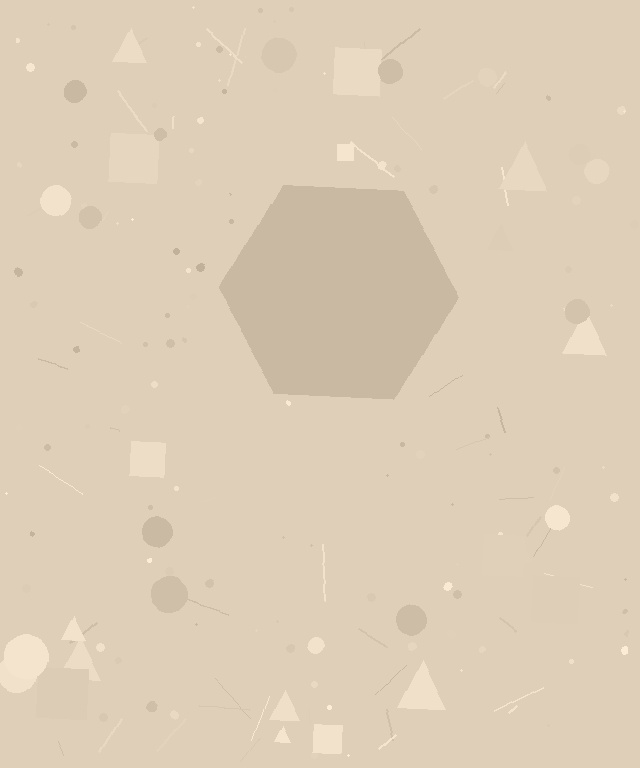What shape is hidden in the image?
A hexagon is hidden in the image.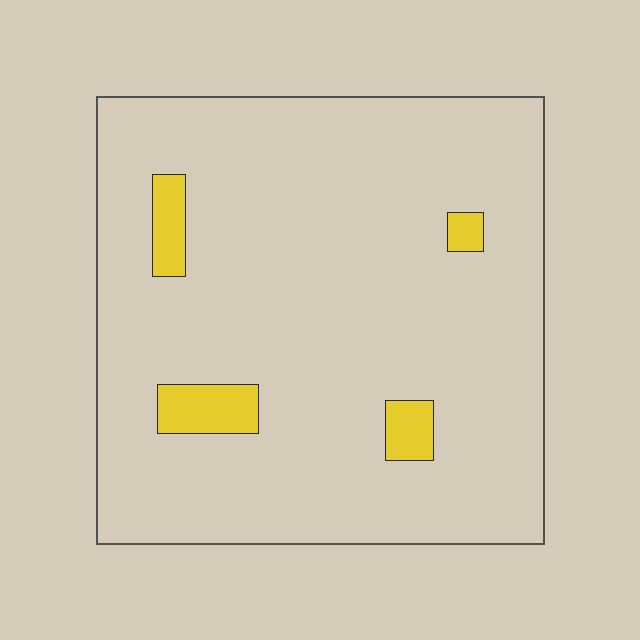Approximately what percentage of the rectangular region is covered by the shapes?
Approximately 5%.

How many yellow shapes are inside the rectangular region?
4.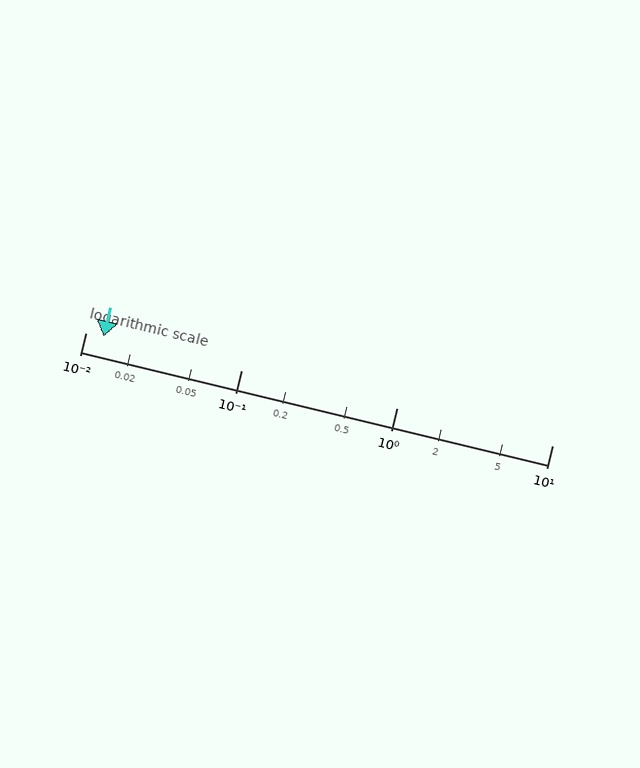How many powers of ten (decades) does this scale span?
The scale spans 3 decades, from 0.01 to 10.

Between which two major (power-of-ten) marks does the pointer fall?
The pointer is between 0.01 and 0.1.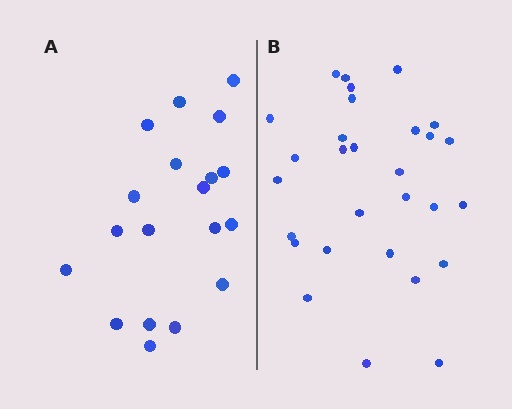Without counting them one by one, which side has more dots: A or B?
Region B (the right region) has more dots.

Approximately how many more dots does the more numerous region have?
Region B has roughly 10 or so more dots than region A.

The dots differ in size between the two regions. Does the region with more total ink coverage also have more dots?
No. Region A has more total ink coverage because its dots are larger, but region B actually contains more individual dots. Total area can be misleading — the number of items is what matters here.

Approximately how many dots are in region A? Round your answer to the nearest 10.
About 20 dots. (The exact count is 19, which rounds to 20.)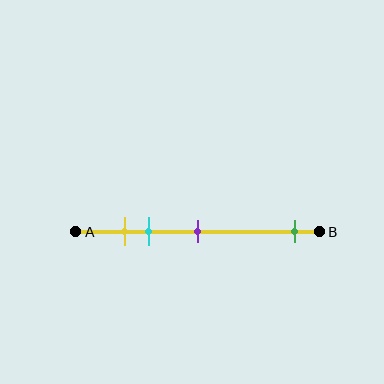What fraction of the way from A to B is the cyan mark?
The cyan mark is approximately 30% (0.3) of the way from A to B.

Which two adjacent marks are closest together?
The yellow and cyan marks are the closest adjacent pair.